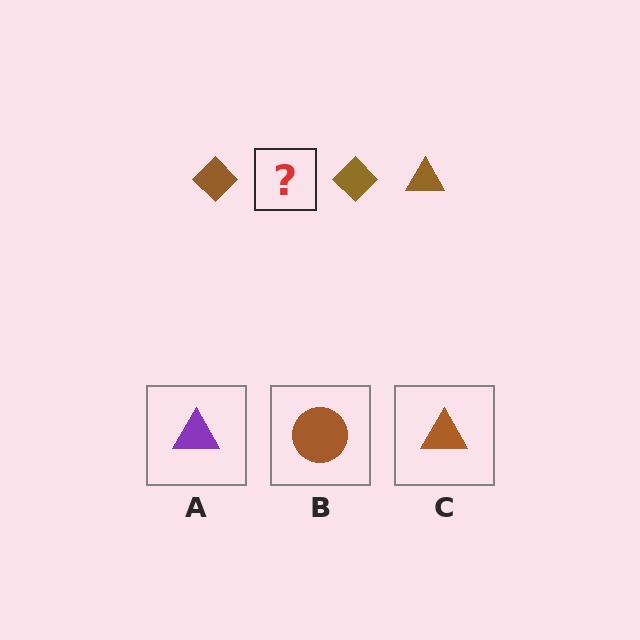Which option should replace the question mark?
Option C.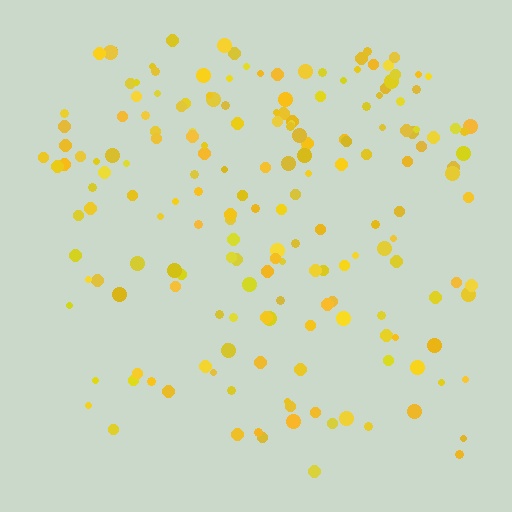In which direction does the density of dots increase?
From bottom to top, with the top side densest.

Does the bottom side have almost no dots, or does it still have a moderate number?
Still a moderate number, just noticeably fewer than the top.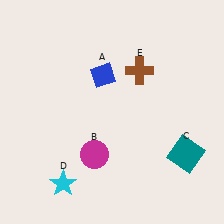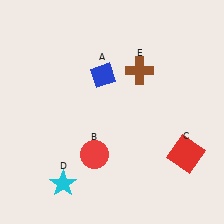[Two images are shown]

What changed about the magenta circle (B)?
In Image 1, B is magenta. In Image 2, it changed to red.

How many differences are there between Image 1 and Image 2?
There are 2 differences between the two images.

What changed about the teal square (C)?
In Image 1, C is teal. In Image 2, it changed to red.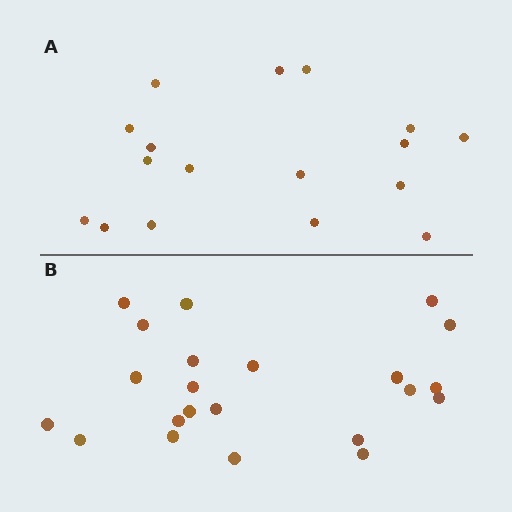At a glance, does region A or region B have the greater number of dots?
Region B (the bottom region) has more dots.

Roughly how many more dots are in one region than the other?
Region B has about 5 more dots than region A.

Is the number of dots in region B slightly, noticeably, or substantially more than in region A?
Region B has noticeably more, but not dramatically so. The ratio is roughly 1.3 to 1.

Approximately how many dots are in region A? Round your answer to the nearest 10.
About 20 dots. (The exact count is 17, which rounds to 20.)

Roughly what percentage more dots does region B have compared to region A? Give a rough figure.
About 30% more.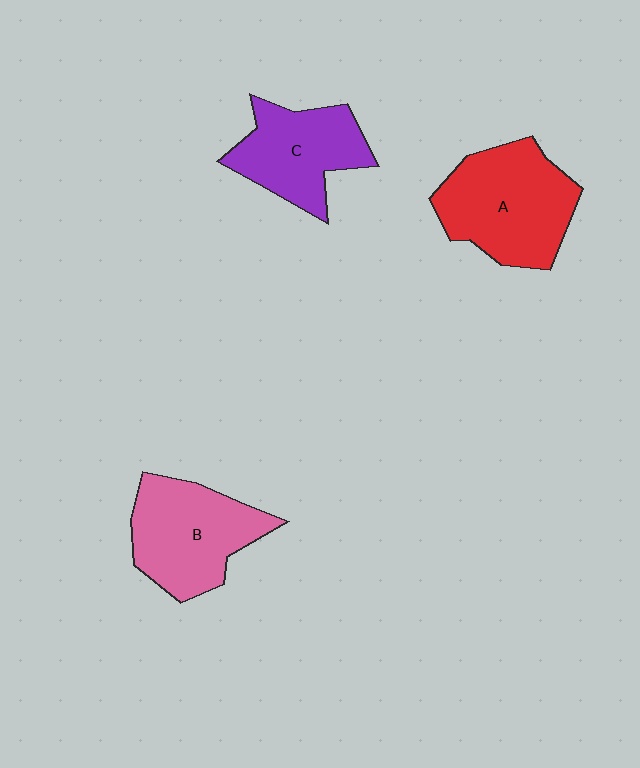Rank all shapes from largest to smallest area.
From largest to smallest: A (red), B (pink), C (purple).